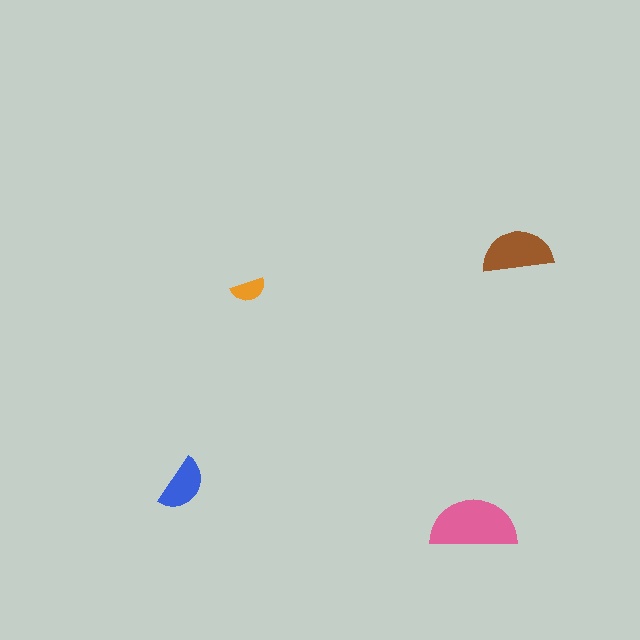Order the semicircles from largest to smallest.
the pink one, the brown one, the blue one, the orange one.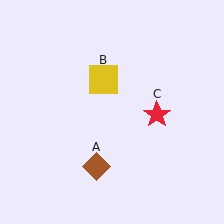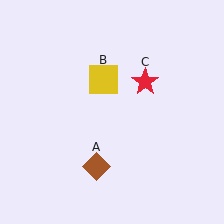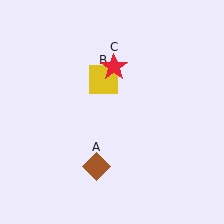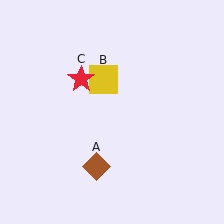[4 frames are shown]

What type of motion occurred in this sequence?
The red star (object C) rotated counterclockwise around the center of the scene.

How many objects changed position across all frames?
1 object changed position: red star (object C).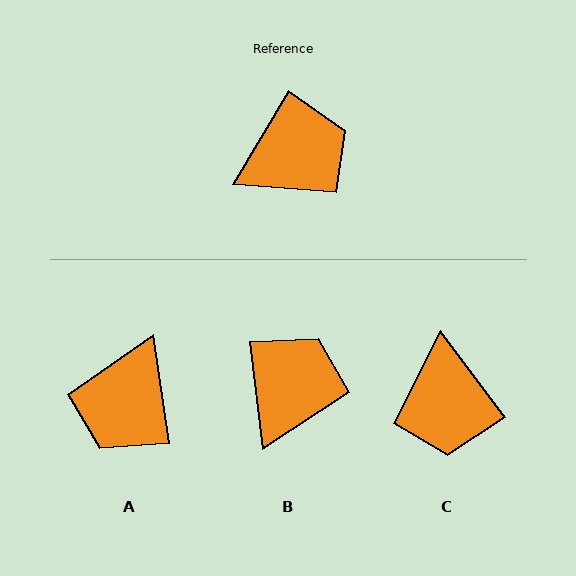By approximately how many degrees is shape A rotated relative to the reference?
Approximately 141 degrees clockwise.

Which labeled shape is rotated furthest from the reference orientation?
A, about 141 degrees away.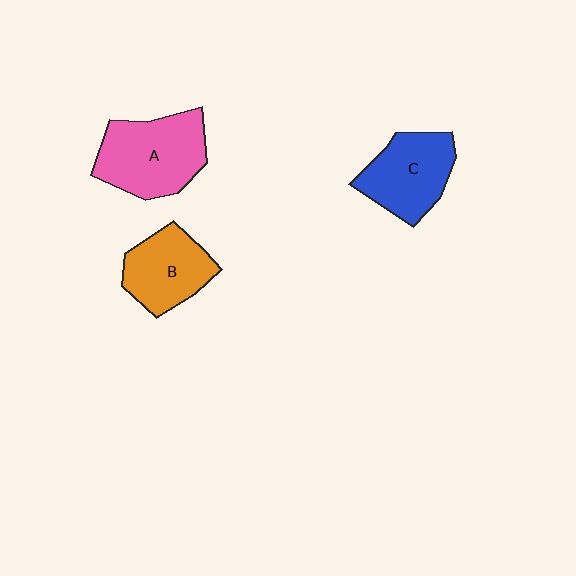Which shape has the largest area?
Shape A (pink).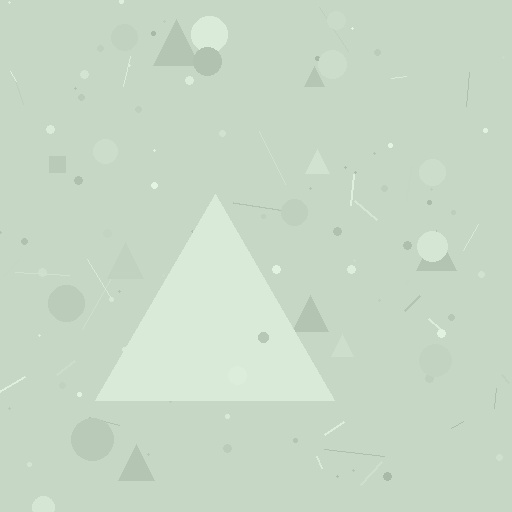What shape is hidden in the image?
A triangle is hidden in the image.